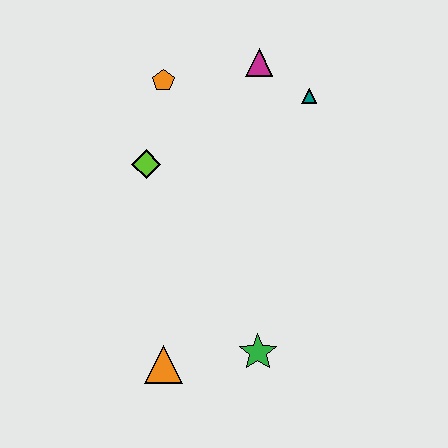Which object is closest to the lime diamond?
The orange pentagon is closest to the lime diamond.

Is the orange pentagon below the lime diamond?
No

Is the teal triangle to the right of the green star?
Yes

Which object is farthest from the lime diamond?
The green star is farthest from the lime diamond.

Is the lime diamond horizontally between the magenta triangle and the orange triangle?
No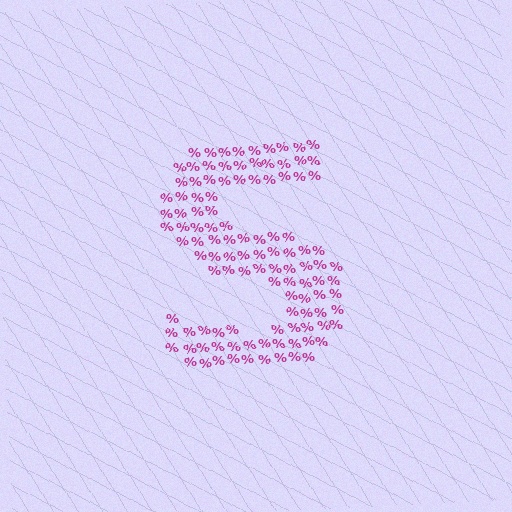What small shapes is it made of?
It is made of small percent signs.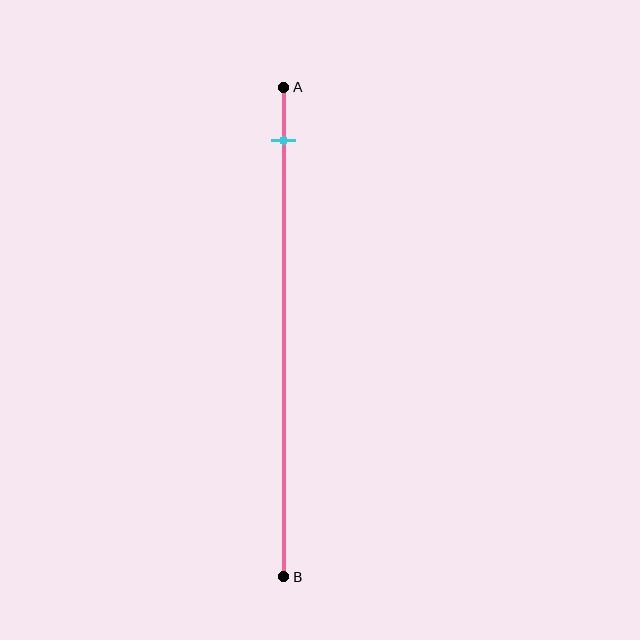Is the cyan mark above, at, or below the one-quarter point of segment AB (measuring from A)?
The cyan mark is above the one-quarter point of segment AB.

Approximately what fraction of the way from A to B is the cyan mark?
The cyan mark is approximately 10% of the way from A to B.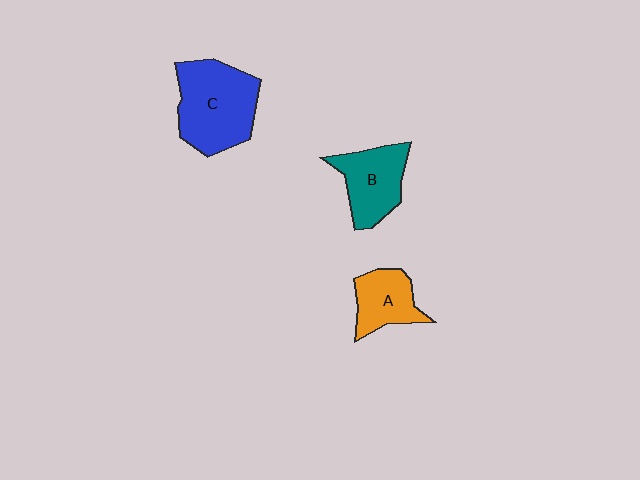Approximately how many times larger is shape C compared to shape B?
Approximately 1.5 times.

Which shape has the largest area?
Shape C (blue).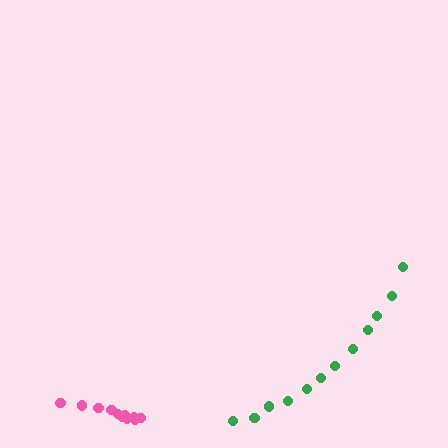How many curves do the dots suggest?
There are 2 distinct paths.